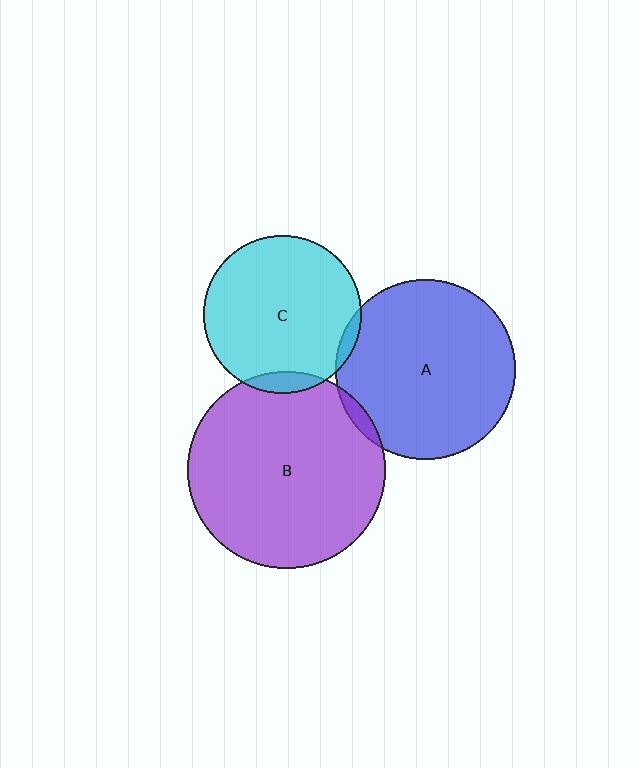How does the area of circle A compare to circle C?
Approximately 1.3 times.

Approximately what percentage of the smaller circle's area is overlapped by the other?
Approximately 5%.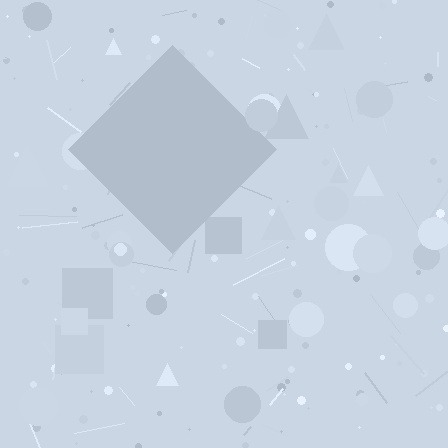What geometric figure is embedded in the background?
A diamond is embedded in the background.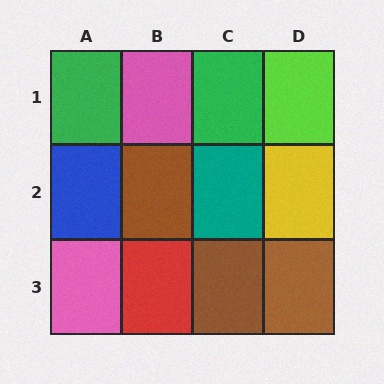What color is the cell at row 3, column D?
Brown.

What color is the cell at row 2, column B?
Brown.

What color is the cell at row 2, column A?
Blue.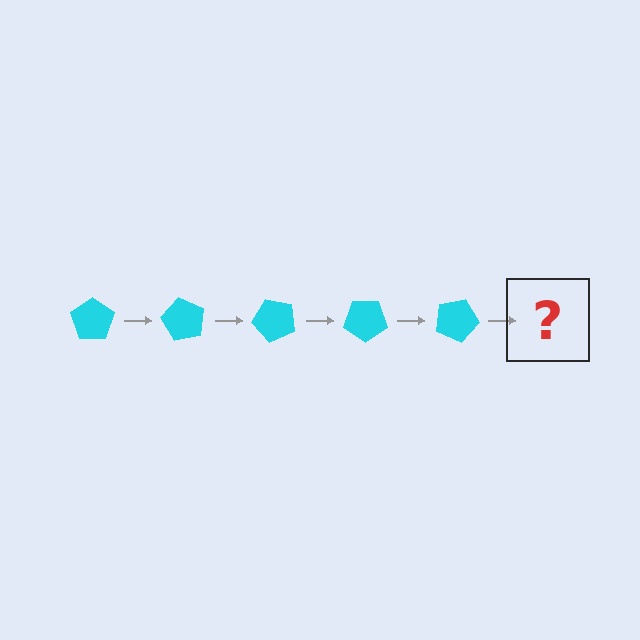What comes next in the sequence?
The next element should be a cyan pentagon rotated 300 degrees.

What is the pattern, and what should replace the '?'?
The pattern is that the pentagon rotates 60 degrees each step. The '?' should be a cyan pentagon rotated 300 degrees.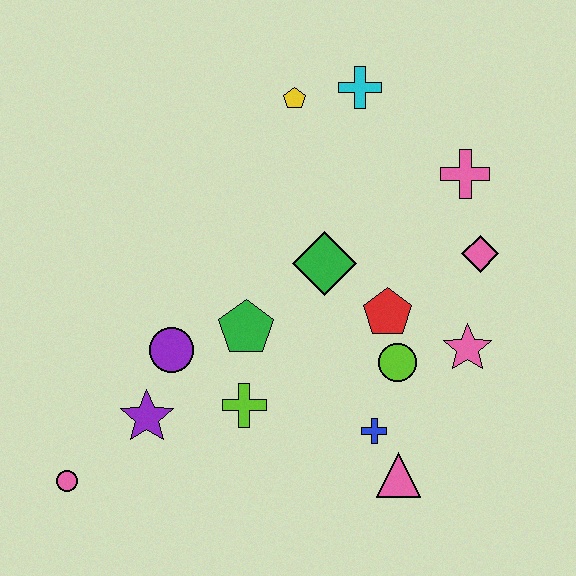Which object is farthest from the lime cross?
The cyan cross is farthest from the lime cross.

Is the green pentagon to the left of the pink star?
Yes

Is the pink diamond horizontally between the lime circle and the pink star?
No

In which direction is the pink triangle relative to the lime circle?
The pink triangle is below the lime circle.